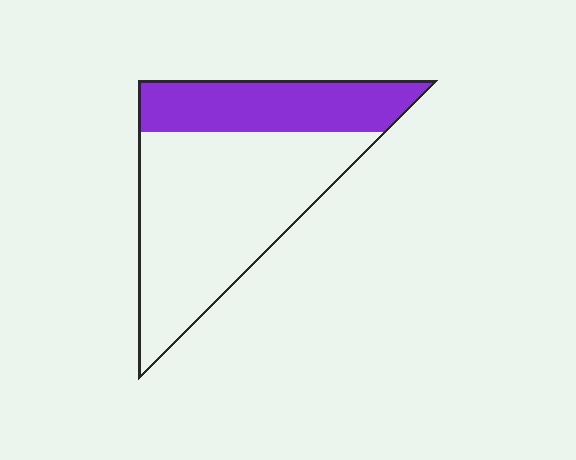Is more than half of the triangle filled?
No.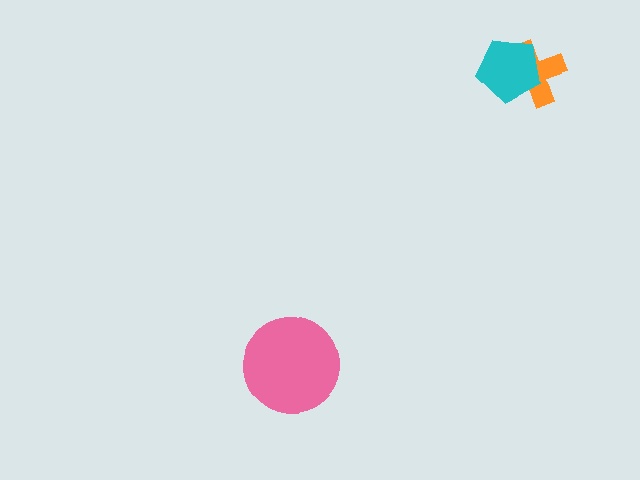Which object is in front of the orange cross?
The cyan pentagon is in front of the orange cross.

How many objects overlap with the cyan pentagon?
1 object overlaps with the cyan pentagon.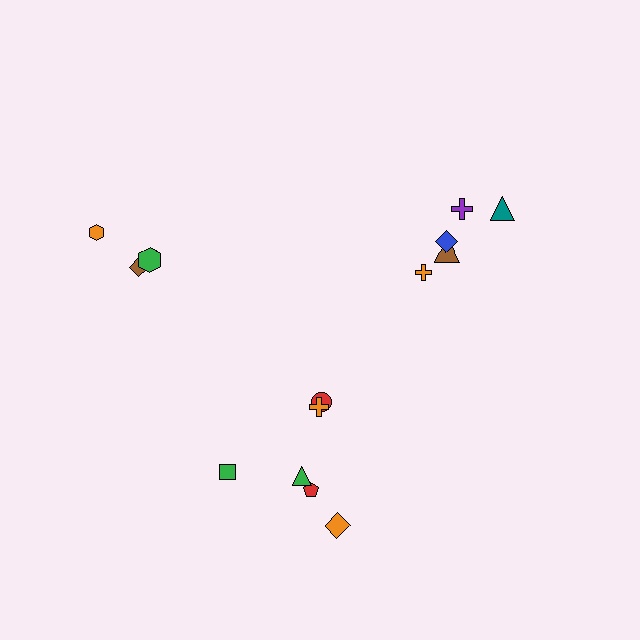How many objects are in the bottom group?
There are 6 objects.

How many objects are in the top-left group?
There are 3 objects.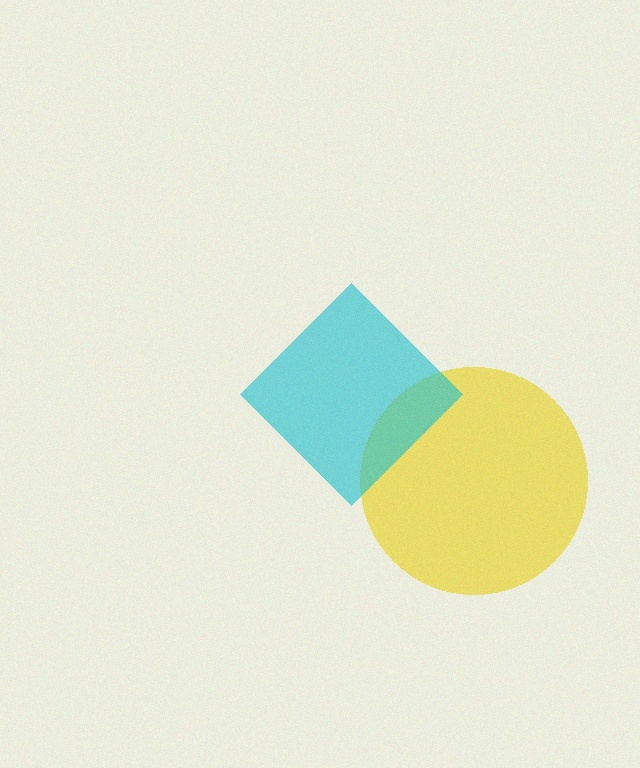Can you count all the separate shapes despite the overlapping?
Yes, there are 2 separate shapes.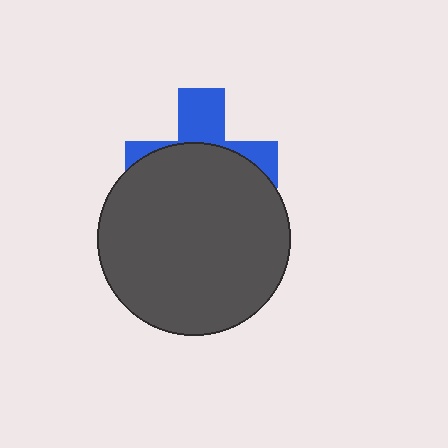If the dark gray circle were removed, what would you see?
You would see the complete blue cross.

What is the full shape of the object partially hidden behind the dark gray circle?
The partially hidden object is a blue cross.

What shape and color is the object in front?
The object in front is a dark gray circle.